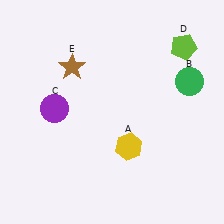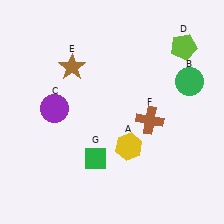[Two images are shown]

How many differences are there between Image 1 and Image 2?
There are 2 differences between the two images.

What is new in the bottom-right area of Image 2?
A brown cross (F) was added in the bottom-right area of Image 2.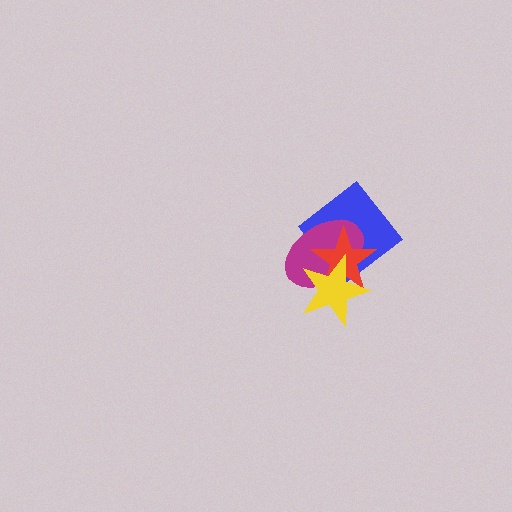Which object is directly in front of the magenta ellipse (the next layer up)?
The red star is directly in front of the magenta ellipse.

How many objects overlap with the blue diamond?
3 objects overlap with the blue diamond.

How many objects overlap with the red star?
3 objects overlap with the red star.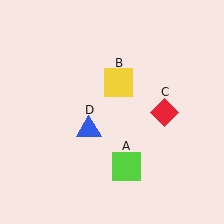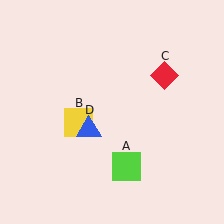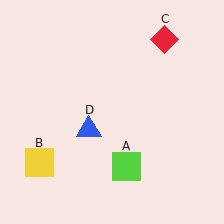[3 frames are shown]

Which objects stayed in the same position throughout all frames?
Lime square (object A) and blue triangle (object D) remained stationary.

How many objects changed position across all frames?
2 objects changed position: yellow square (object B), red diamond (object C).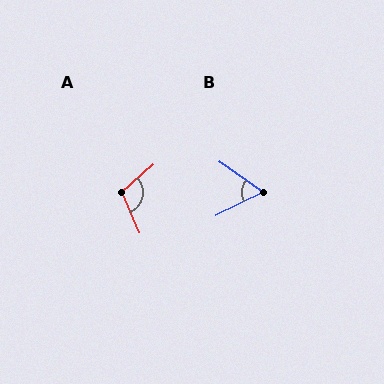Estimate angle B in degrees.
Approximately 61 degrees.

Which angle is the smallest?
B, at approximately 61 degrees.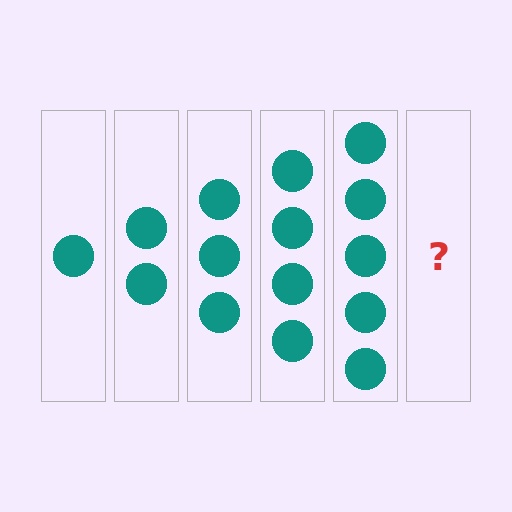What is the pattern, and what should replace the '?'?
The pattern is that each step adds one more circle. The '?' should be 6 circles.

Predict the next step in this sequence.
The next step is 6 circles.